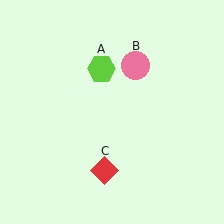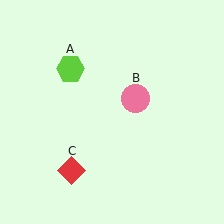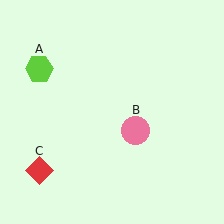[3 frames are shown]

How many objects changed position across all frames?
3 objects changed position: lime hexagon (object A), pink circle (object B), red diamond (object C).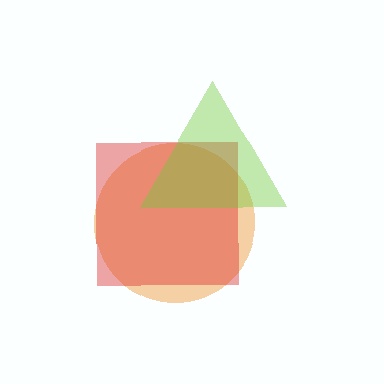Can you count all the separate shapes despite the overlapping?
Yes, there are 3 separate shapes.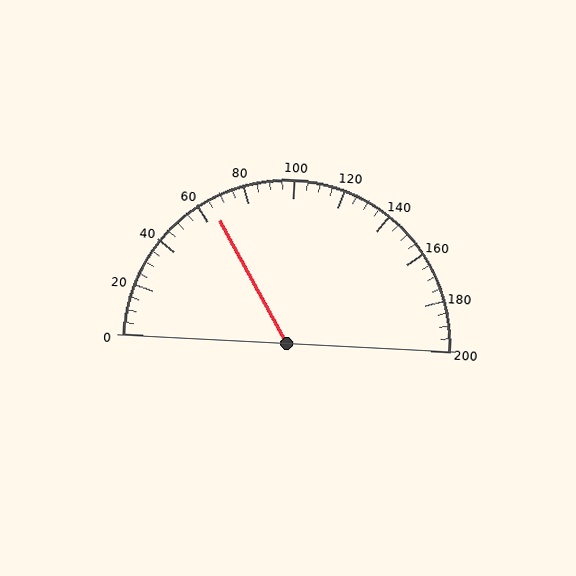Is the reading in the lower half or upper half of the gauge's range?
The reading is in the lower half of the range (0 to 200).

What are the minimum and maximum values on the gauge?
The gauge ranges from 0 to 200.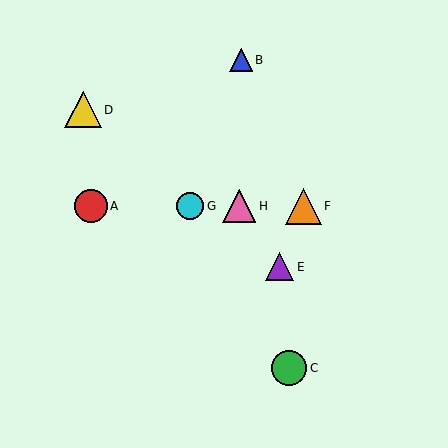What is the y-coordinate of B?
Object B is at y≈60.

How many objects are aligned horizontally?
4 objects (A, F, G, H) are aligned horizontally.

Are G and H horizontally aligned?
Yes, both are at y≈206.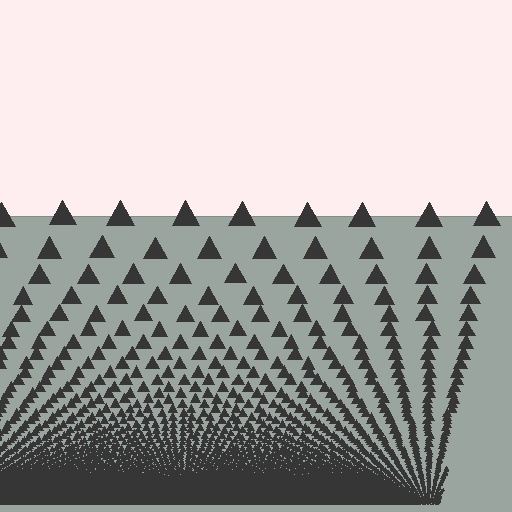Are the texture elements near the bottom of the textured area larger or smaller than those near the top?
Smaller. The gradient is inverted — elements near the bottom are smaller and denser.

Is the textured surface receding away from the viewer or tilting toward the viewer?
The surface appears to tilt toward the viewer. Texture elements get larger and sparser toward the top.